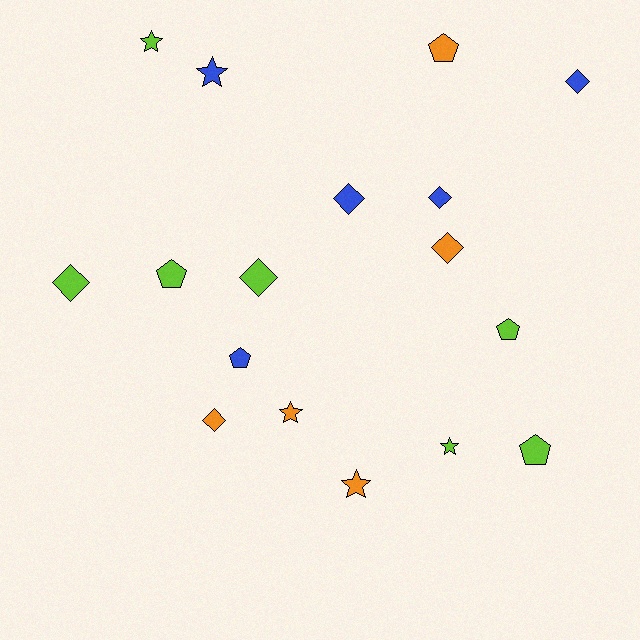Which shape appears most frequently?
Diamond, with 7 objects.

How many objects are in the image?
There are 17 objects.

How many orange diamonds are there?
There are 2 orange diamonds.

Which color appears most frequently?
Lime, with 7 objects.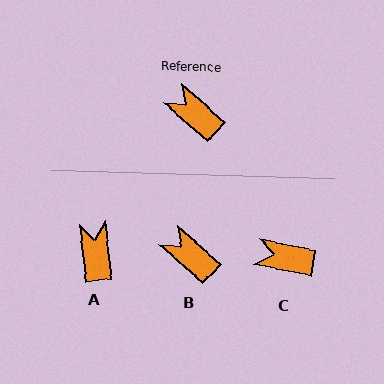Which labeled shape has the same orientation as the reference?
B.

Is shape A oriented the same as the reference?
No, it is off by about 42 degrees.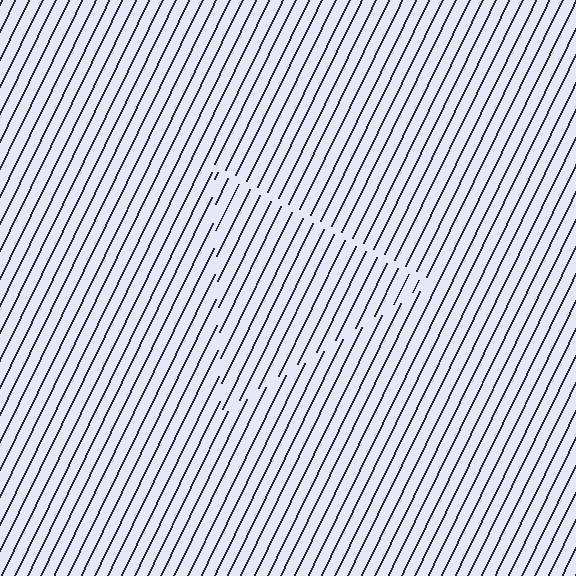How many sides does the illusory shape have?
3 sides — the line-ends trace a triangle.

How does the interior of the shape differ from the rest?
The interior of the shape contains the same grating, shifted by half a period — the contour is defined by the phase discontinuity where line-ends from the inner and outer gratings abut.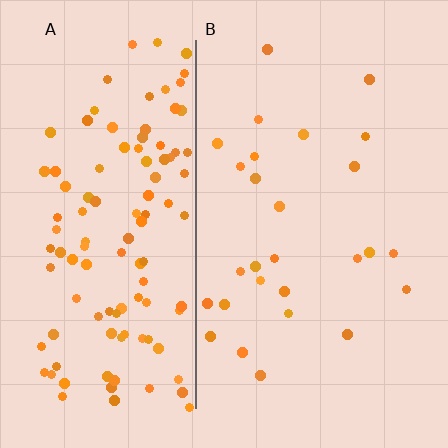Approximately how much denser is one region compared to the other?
Approximately 4.3× — region A over region B.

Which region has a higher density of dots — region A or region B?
A (the left).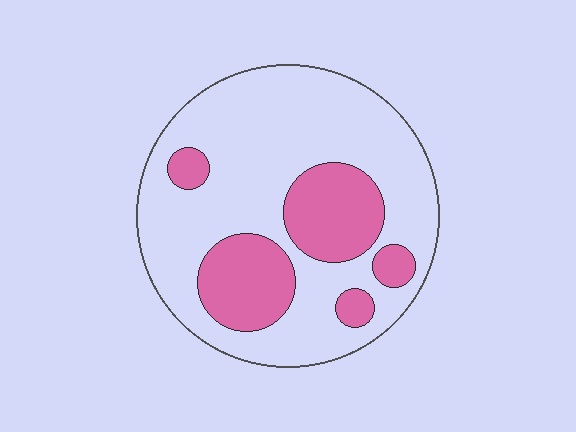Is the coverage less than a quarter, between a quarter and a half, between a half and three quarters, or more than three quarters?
Between a quarter and a half.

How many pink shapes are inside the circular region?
5.